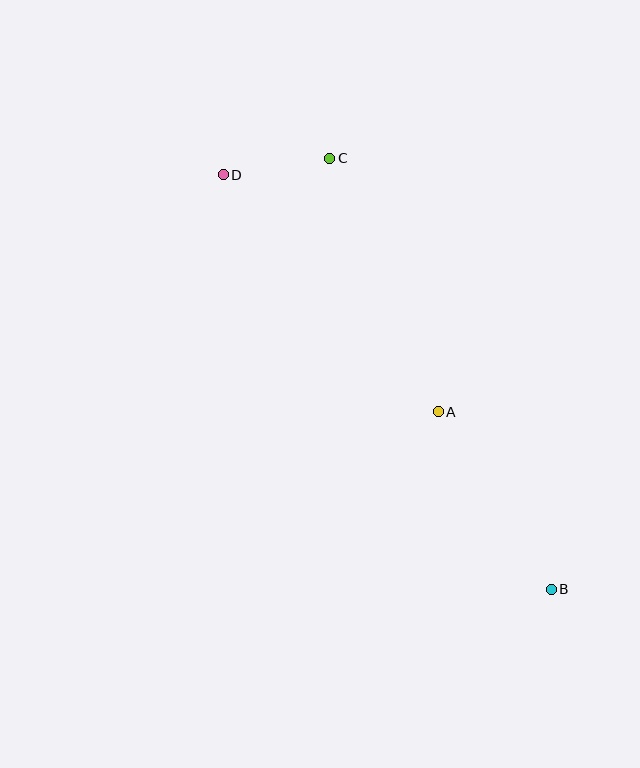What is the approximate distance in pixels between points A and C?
The distance between A and C is approximately 276 pixels.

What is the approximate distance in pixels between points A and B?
The distance between A and B is approximately 210 pixels.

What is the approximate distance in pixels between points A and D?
The distance between A and D is approximately 320 pixels.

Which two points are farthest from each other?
Points B and D are farthest from each other.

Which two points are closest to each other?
Points C and D are closest to each other.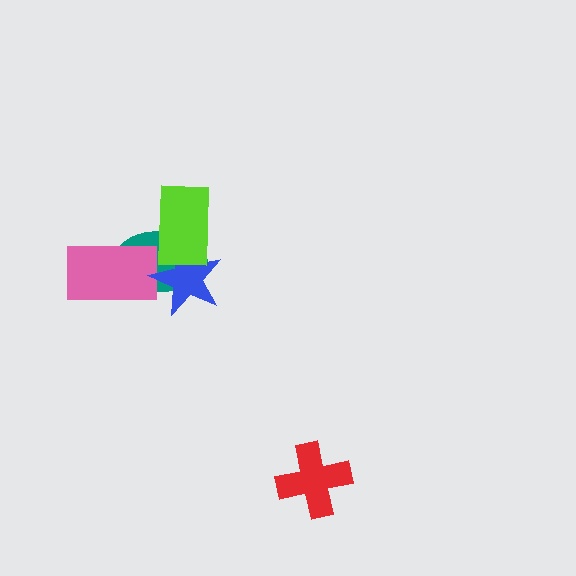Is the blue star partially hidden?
Yes, it is partially covered by another shape.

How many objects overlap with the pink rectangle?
1 object overlaps with the pink rectangle.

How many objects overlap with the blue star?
2 objects overlap with the blue star.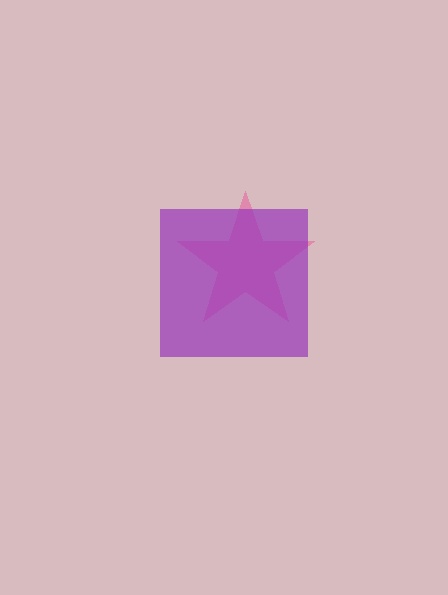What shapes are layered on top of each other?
The layered shapes are: a pink star, a purple square.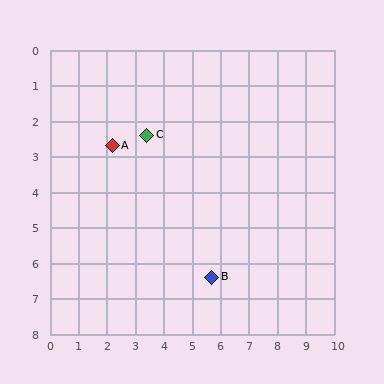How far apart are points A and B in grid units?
Points A and B are about 5.1 grid units apart.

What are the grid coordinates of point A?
Point A is at approximately (2.2, 2.7).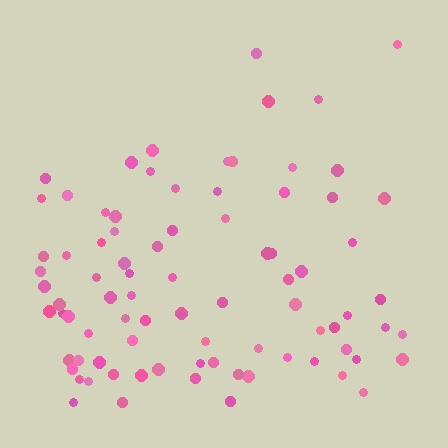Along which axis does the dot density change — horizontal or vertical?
Vertical.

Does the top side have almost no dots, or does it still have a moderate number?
Still a moderate number, just noticeably fewer than the bottom.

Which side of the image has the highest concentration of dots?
The bottom.